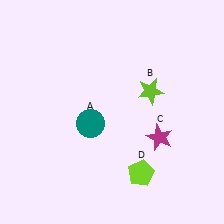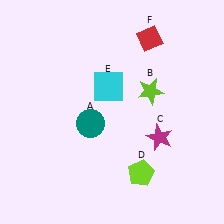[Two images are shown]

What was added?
A cyan square (E), a red diamond (F) were added in Image 2.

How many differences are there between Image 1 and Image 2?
There are 2 differences between the two images.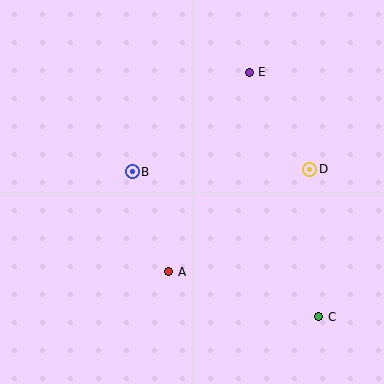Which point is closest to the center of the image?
Point B at (132, 172) is closest to the center.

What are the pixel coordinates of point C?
Point C is at (319, 317).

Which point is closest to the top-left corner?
Point B is closest to the top-left corner.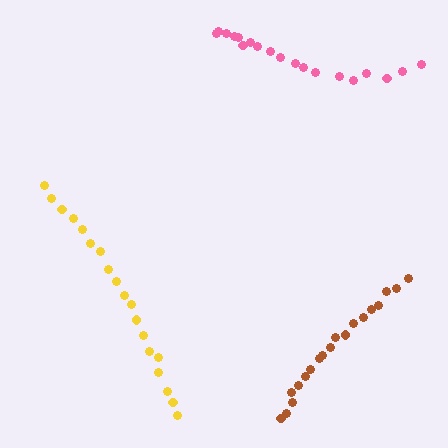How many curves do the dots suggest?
There are 3 distinct paths.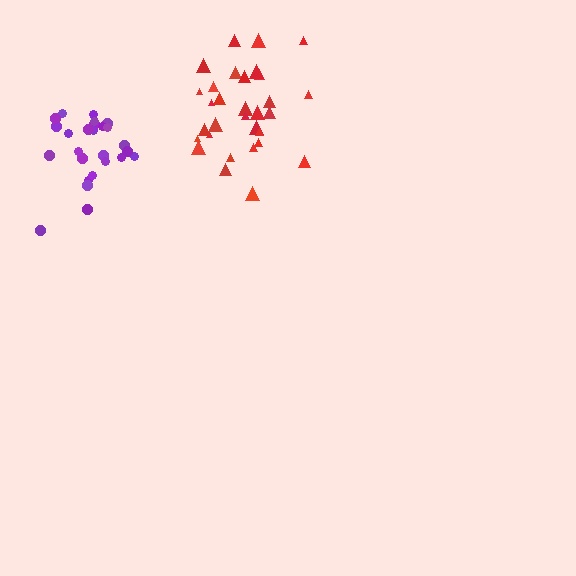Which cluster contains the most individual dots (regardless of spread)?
Red (31).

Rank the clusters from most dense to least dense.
purple, red.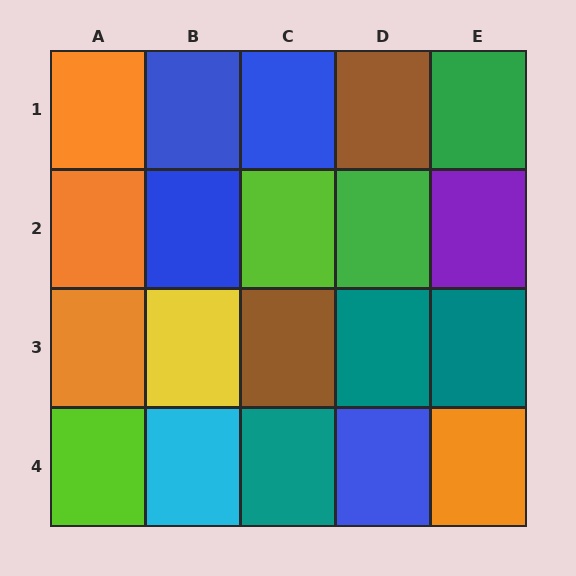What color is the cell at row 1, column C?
Blue.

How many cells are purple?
1 cell is purple.